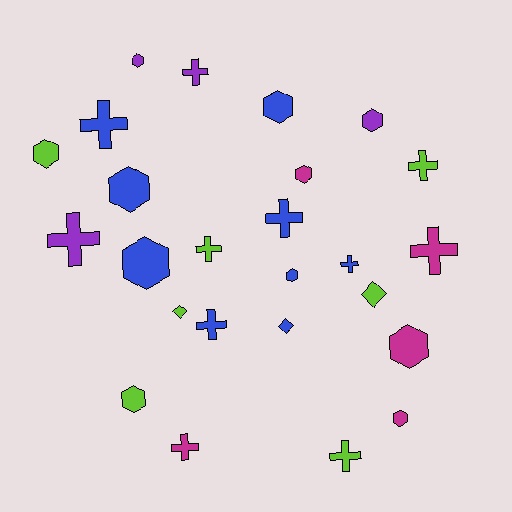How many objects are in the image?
There are 25 objects.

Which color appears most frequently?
Blue, with 9 objects.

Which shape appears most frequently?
Hexagon, with 11 objects.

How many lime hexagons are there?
There are 2 lime hexagons.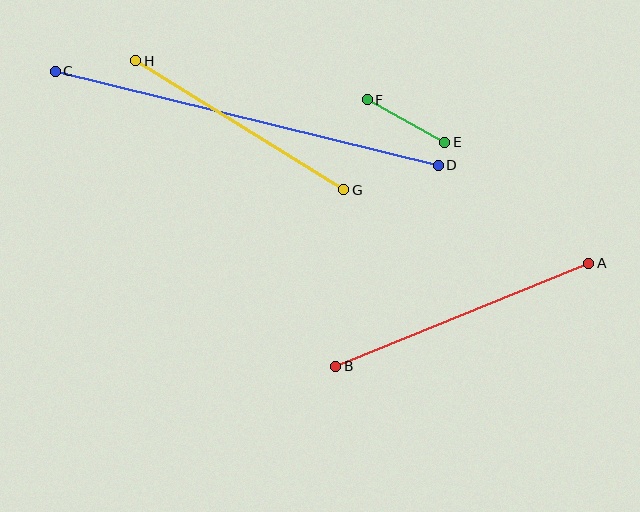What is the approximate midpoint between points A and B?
The midpoint is at approximately (462, 315) pixels.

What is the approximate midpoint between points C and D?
The midpoint is at approximately (247, 118) pixels.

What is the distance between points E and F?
The distance is approximately 89 pixels.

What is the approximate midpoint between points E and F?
The midpoint is at approximately (406, 121) pixels.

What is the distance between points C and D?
The distance is approximately 394 pixels.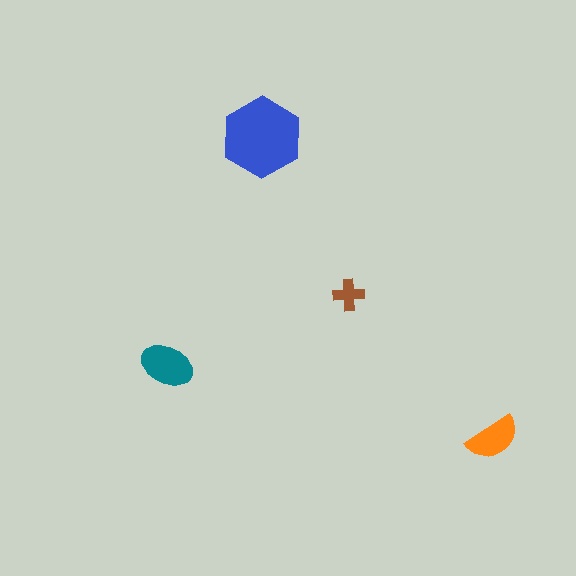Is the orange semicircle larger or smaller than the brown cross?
Larger.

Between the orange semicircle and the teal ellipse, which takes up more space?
The teal ellipse.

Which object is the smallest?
The brown cross.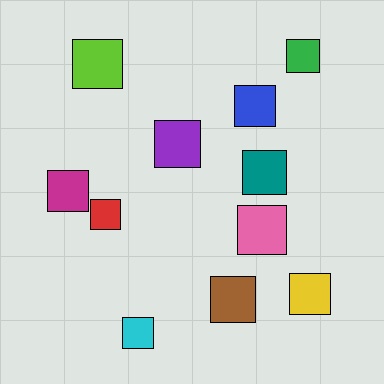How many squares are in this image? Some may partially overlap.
There are 11 squares.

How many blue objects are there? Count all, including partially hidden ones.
There is 1 blue object.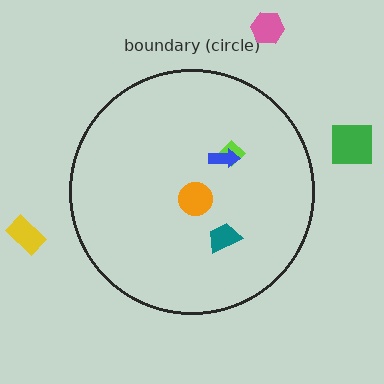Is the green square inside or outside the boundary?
Outside.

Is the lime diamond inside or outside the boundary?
Inside.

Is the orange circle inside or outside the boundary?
Inside.